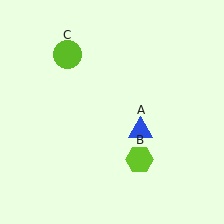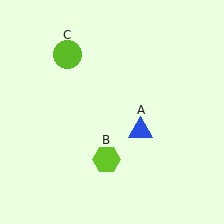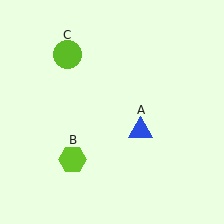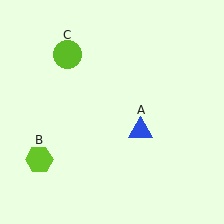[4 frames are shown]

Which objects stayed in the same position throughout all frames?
Blue triangle (object A) and lime circle (object C) remained stationary.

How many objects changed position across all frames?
1 object changed position: lime hexagon (object B).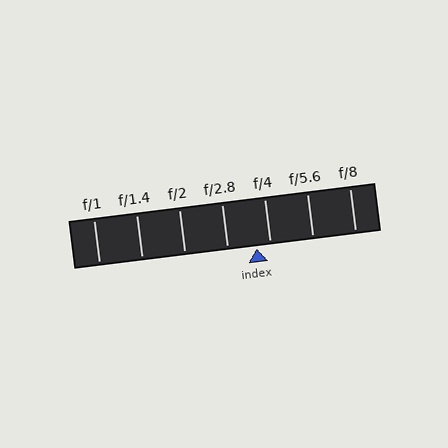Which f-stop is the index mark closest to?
The index mark is closest to f/4.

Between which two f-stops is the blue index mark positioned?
The index mark is between f/2.8 and f/4.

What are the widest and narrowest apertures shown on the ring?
The widest aperture shown is f/1 and the narrowest is f/8.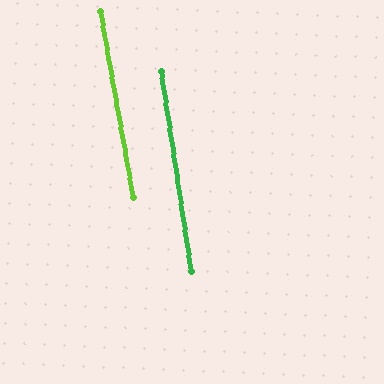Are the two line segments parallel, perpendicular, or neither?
Parallel — their directions differ by only 1.3°.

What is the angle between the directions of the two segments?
Approximately 1 degree.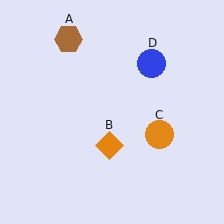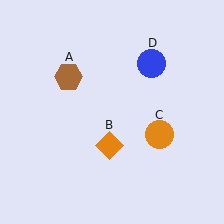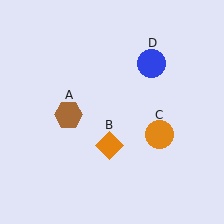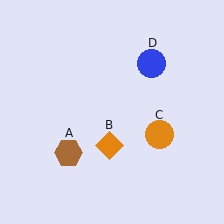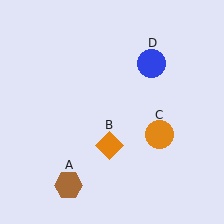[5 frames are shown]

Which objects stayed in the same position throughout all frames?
Orange diamond (object B) and orange circle (object C) and blue circle (object D) remained stationary.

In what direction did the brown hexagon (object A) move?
The brown hexagon (object A) moved down.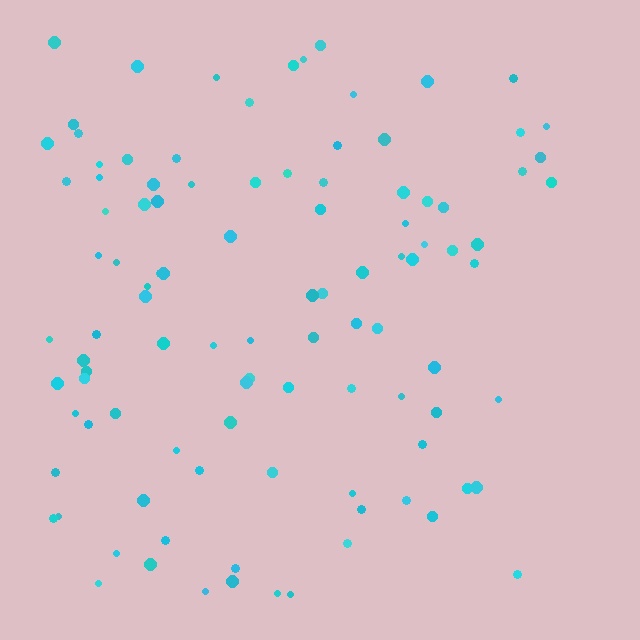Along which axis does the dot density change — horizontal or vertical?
Horizontal.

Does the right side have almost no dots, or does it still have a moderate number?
Still a moderate number, just noticeably fewer than the left.